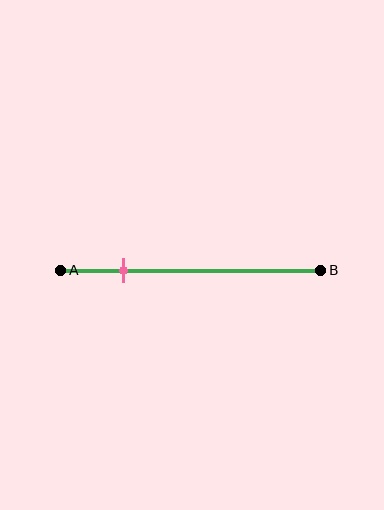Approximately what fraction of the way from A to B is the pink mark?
The pink mark is approximately 25% of the way from A to B.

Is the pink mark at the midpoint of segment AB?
No, the mark is at about 25% from A, not at the 50% midpoint.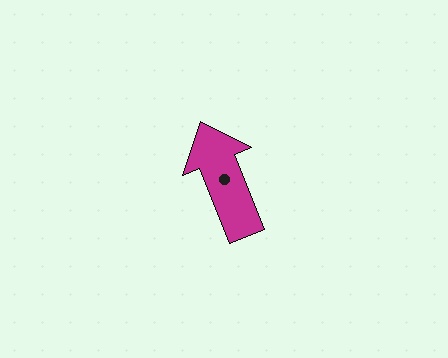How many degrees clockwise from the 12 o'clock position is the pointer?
Approximately 338 degrees.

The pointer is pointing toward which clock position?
Roughly 11 o'clock.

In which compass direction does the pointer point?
North.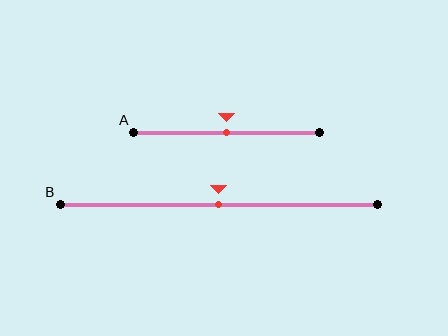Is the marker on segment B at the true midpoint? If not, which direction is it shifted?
Yes, the marker on segment B is at the true midpoint.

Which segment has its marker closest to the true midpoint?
Segment A has its marker closest to the true midpoint.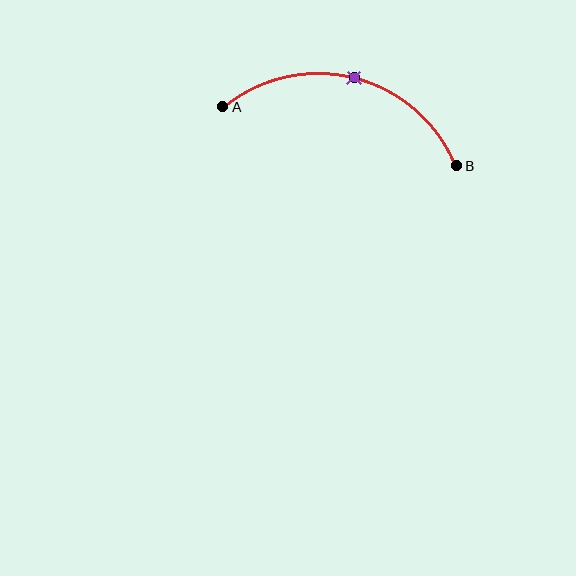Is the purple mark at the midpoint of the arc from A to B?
Yes. The purple mark lies on the arc at equal arc-length from both A and B — it is the arc midpoint.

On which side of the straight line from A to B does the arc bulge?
The arc bulges above the straight line connecting A and B.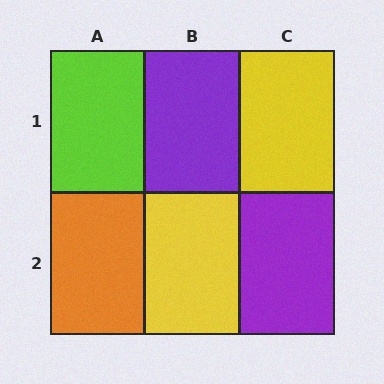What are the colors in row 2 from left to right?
Orange, yellow, purple.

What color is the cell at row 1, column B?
Purple.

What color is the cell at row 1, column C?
Yellow.